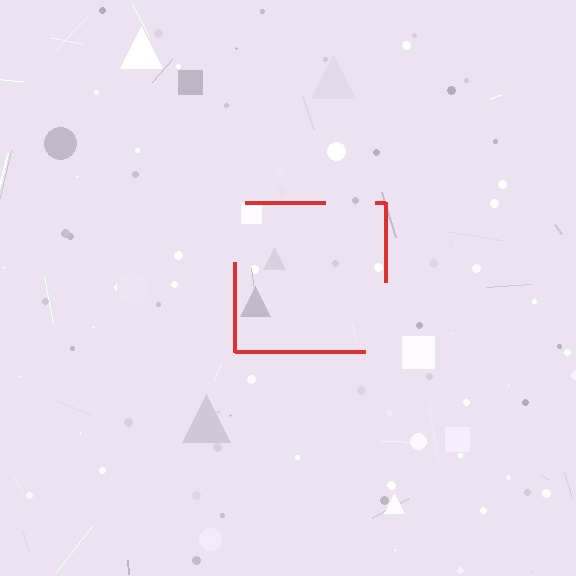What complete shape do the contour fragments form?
The contour fragments form a square.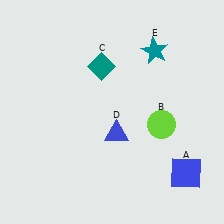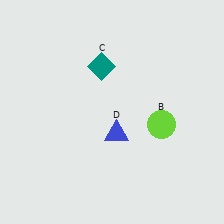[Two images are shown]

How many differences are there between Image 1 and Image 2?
There are 2 differences between the two images.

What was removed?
The blue square (A), the teal star (E) were removed in Image 2.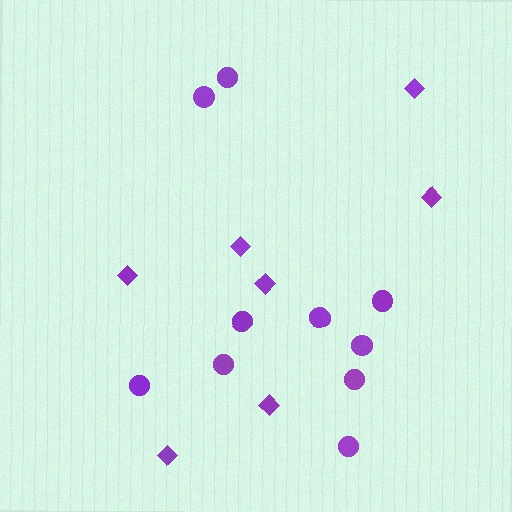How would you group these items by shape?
There are 2 groups: one group of diamonds (7) and one group of circles (10).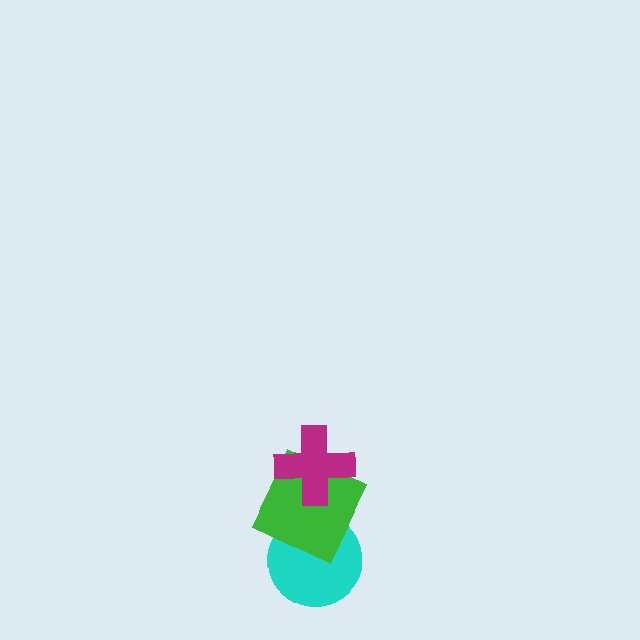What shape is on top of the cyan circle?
The green square is on top of the cyan circle.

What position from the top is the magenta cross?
The magenta cross is 1st from the top.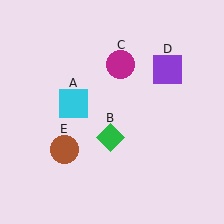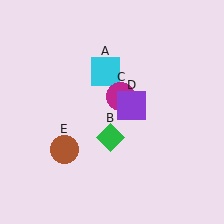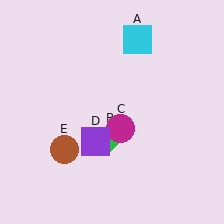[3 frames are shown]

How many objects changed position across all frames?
3 objects changed position: cyan square (object A), magenta circle (object C), purple square (object D).